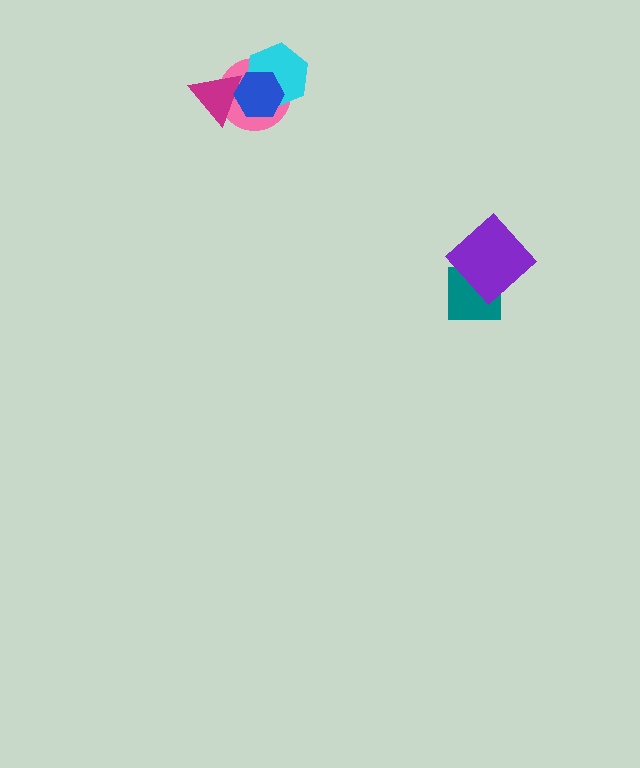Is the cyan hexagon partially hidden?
Yes, it is partially covered by another shape.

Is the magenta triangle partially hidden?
Yes, it is partially covered by another shape.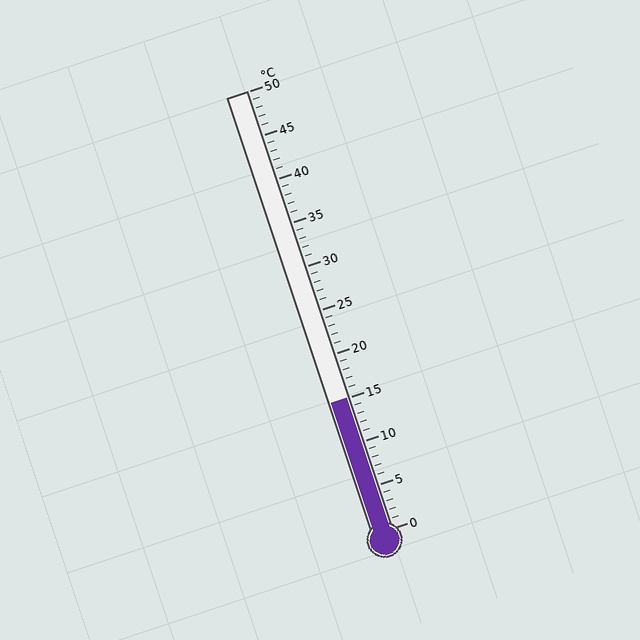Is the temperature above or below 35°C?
The temperature is below 35°C.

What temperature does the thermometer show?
The thermometer shows approximately 15°C.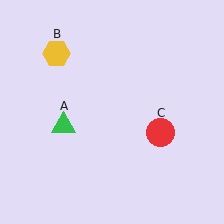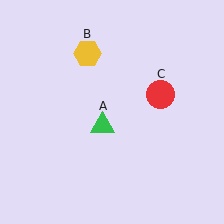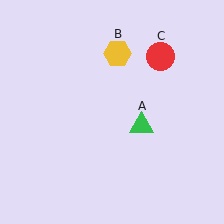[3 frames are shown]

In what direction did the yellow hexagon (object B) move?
The yellow hexagon (object B) moved right.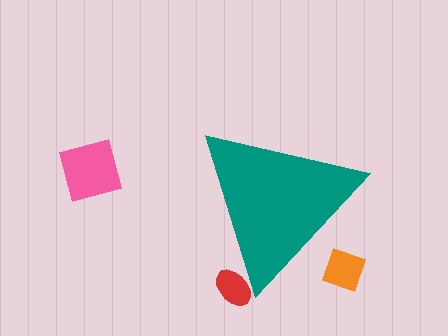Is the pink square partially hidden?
No, the pink square is fully visible.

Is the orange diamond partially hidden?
Yes, the orange diamond is partially hidden behind the teal triangle.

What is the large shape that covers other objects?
A teal triangle.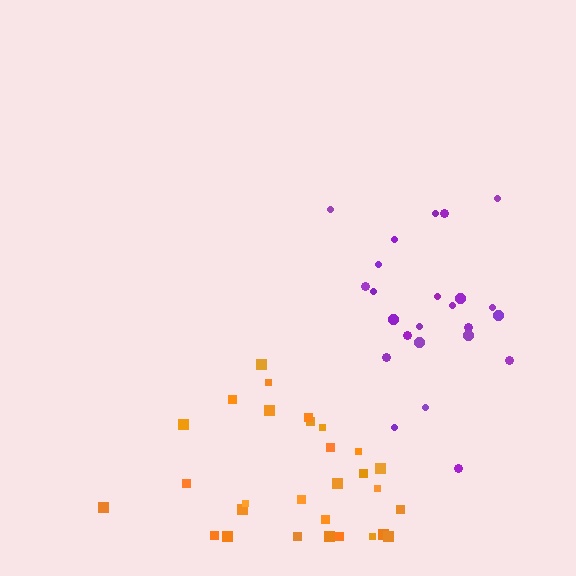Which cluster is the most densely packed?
Orange.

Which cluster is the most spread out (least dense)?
Purple.